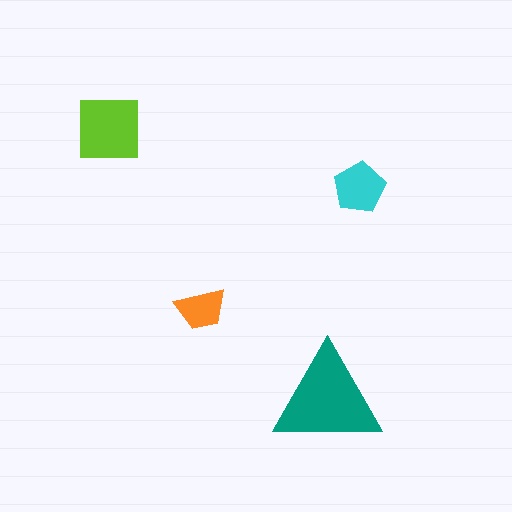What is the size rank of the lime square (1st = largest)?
2nd.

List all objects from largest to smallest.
The teal triangle, the lime square, the cyan pentagon, the orange trapezoid.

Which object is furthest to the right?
The cyan pentagon is rightmost.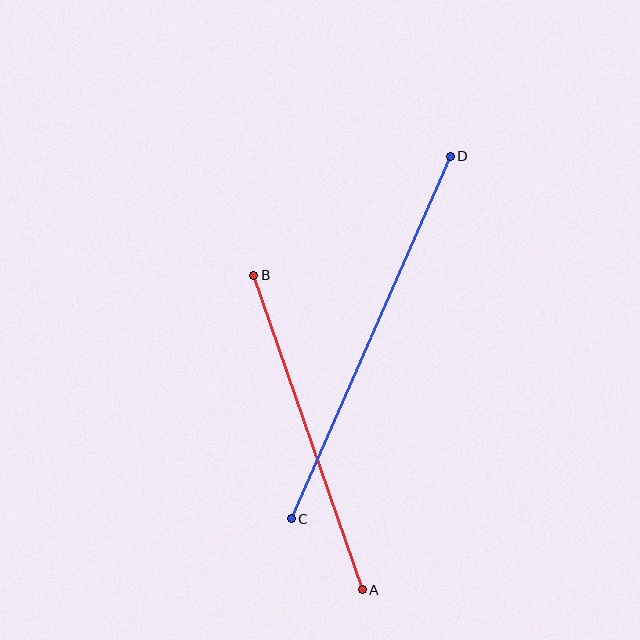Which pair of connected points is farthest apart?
Points C and D are farthest apart.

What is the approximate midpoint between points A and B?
The midpoint is at approximately (308, 433) pixels.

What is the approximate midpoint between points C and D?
The midpoint is at approximately (371, 338) pixels.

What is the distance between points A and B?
The distance is approximately 332 pixels.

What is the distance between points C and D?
The distance is approximately 396 pixels.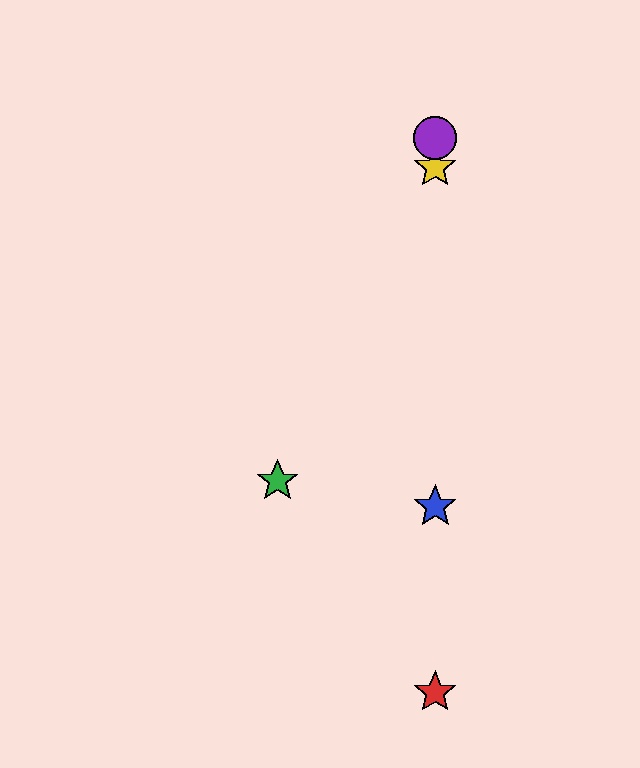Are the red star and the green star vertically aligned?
No, the red star is at x≈435 and the green star is at x≈278.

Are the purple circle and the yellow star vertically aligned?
Yes, both are at x≈435.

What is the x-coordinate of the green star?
The green star is at x≈278.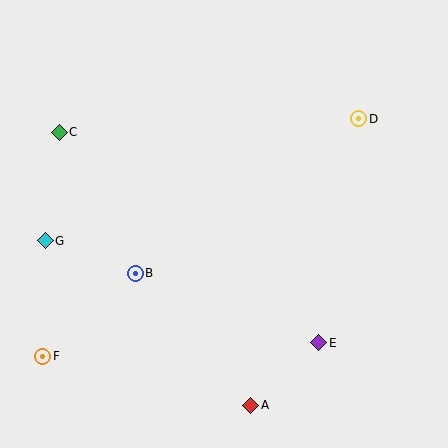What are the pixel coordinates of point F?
Point F is at (43, 356).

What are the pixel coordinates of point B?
Point B is at (135, 273).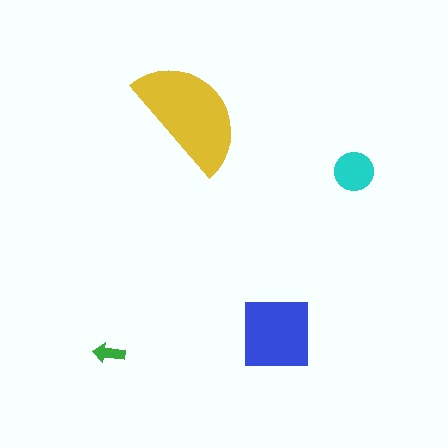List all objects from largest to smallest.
The yellow semicircle, the blue square, the cyan circle, the green arrow.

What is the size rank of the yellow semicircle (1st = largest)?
1st.